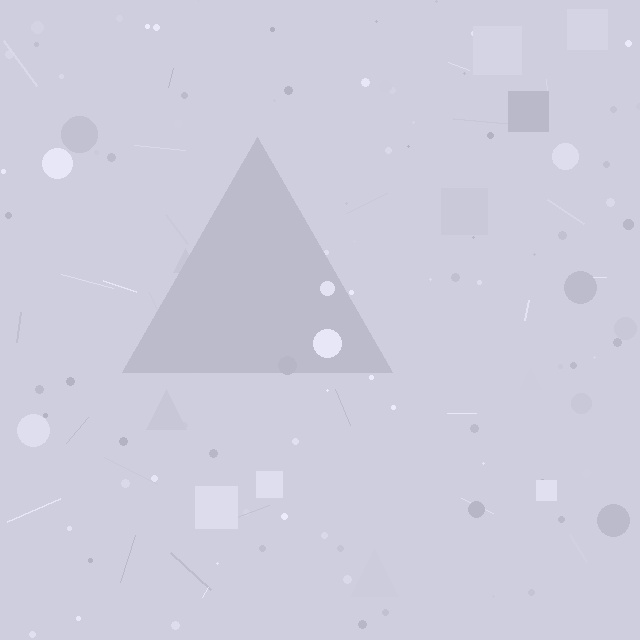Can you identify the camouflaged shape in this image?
The camouflaged shape is a triangle.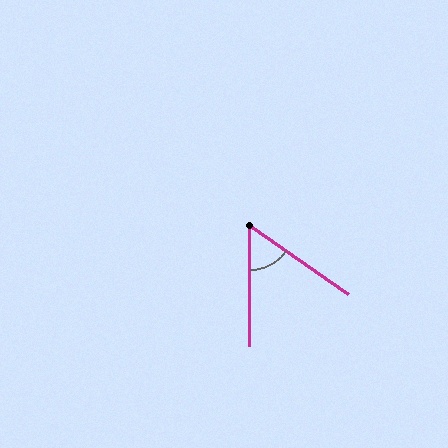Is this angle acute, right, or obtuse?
It is acute.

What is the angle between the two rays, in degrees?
Approximately 55 degrees.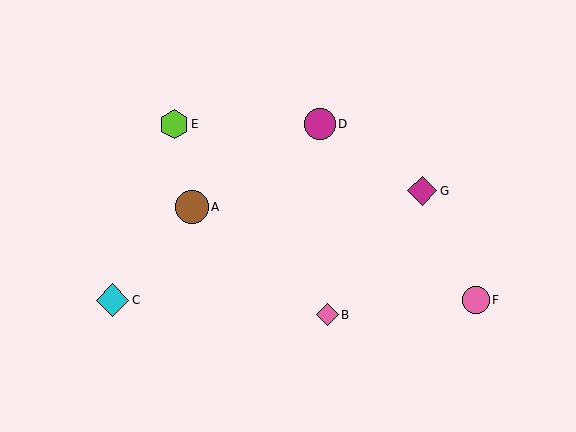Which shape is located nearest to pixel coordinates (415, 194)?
The magenta diamond (labeled G) at (422, 191) is nearest to that location.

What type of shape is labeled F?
Shape F is a pink circle.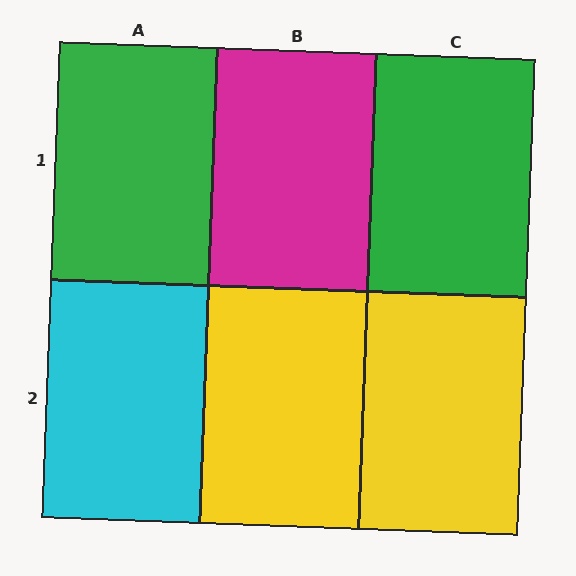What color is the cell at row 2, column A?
Cyan.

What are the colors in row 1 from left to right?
Green, magenta, green.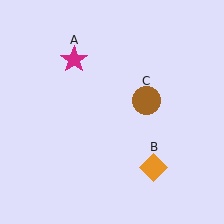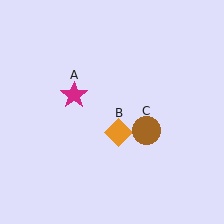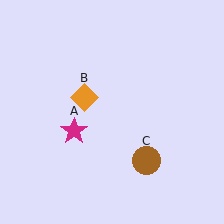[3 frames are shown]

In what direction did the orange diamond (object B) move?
The orange diamond (object B) moved up and to the left.